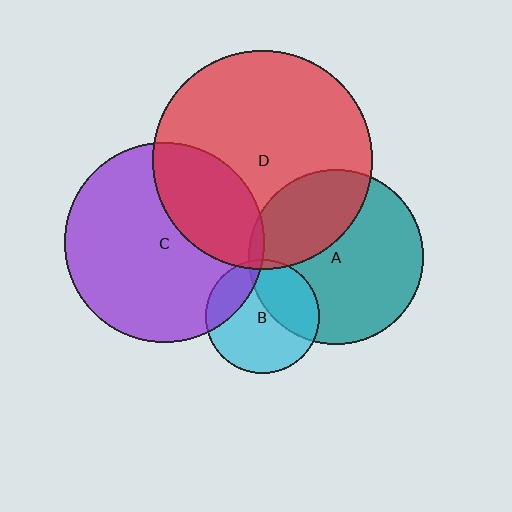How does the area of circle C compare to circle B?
Approximately 3.1 times.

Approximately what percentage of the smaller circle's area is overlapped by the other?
Approximately 20%.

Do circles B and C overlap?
Yes.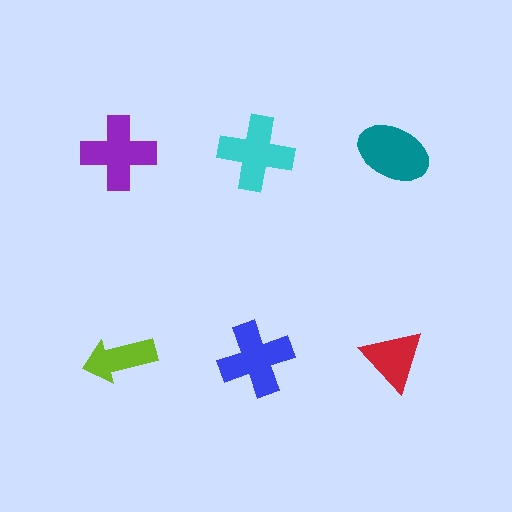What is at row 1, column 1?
A purple cross.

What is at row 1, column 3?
A teal ellipse.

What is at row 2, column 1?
A lime arrow.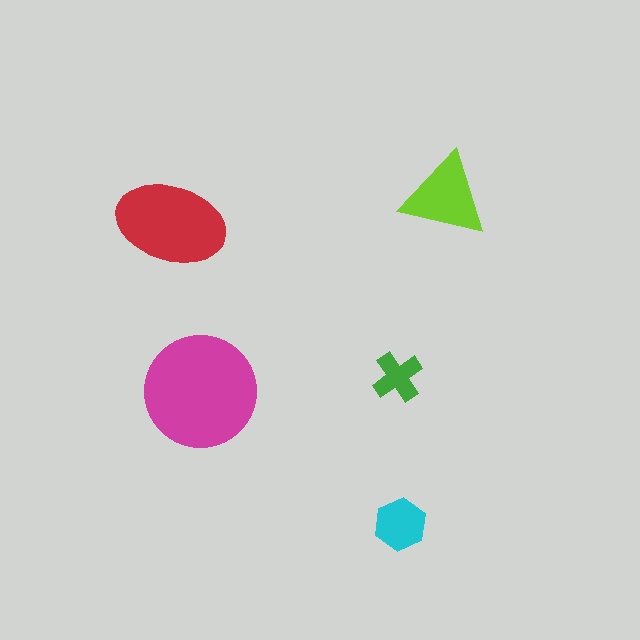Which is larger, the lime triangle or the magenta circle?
The magenta circle.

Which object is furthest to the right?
The lime triangle is rightmost.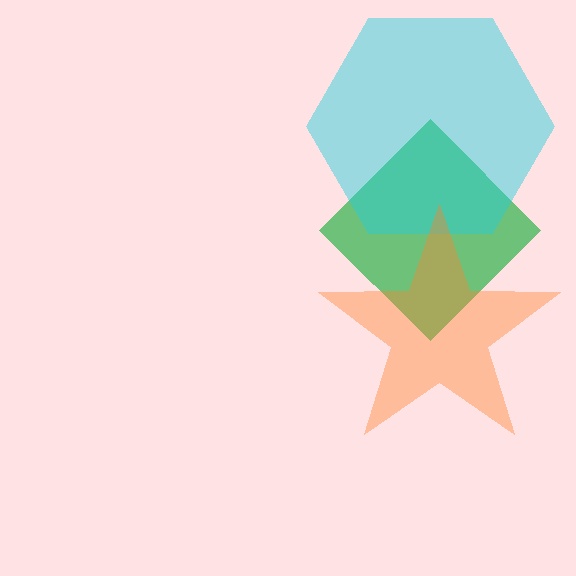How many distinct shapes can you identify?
There are 3 distinct shapes: a green diamond, a cyan hexagon, an orange star.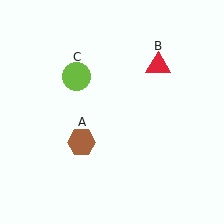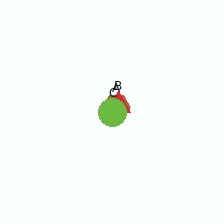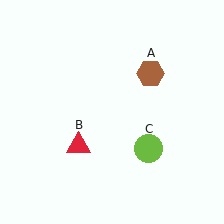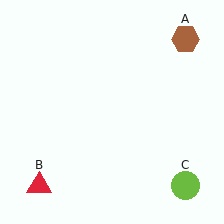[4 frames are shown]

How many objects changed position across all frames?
3 objects changed position: brown hexagon (object A), red triangle (object B), lime circle (object C).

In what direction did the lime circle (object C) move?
The lime circle (object C) moved down and to the right.